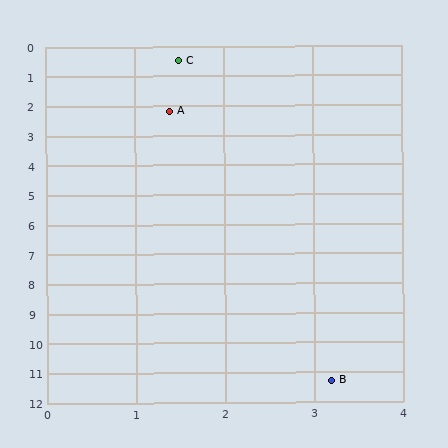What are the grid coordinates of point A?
Point A is at approximately (1.4, 2.2).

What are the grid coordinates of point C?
Point C is at approximately (1.5, 0.5).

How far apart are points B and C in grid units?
Points B and C are about 10.9 grid units apart.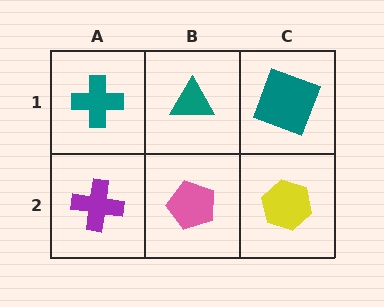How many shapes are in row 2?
3 shapes.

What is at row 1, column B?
A teal triangle.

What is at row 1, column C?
A teal square.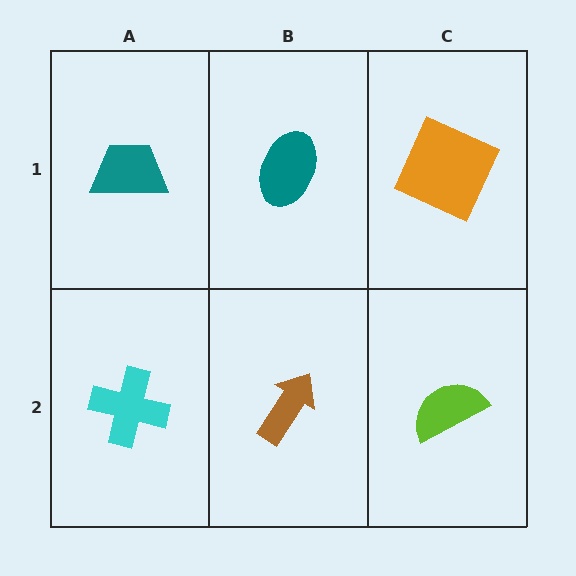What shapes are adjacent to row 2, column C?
An orange square (row 1, column C), a brown arrow (row 2, column B).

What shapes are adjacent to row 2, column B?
A teal ellipse (row 1, column B), a cyan cross (row 2, column A), a lime semicircle (row 2, column C).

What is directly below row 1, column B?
A brown arrow.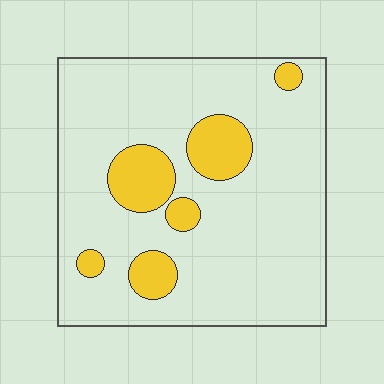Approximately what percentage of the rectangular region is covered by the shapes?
Approximately 15%.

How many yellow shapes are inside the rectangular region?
6.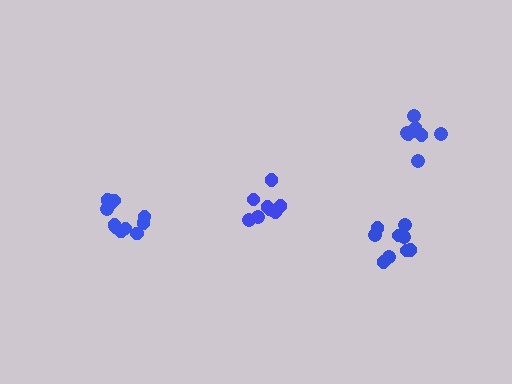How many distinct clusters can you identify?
There are 4 distinct clusters.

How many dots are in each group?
Group 1: 9 dots, Group 2: 11 dots, Group 3: 9 dots, Group 4: 9 dots (38 total).